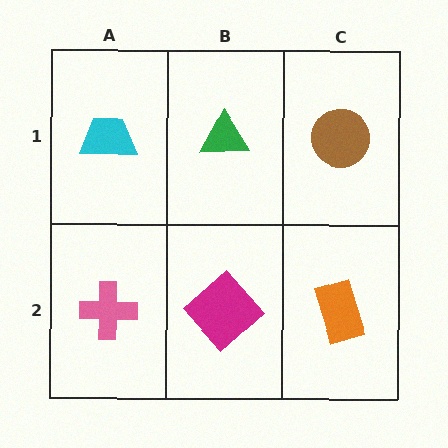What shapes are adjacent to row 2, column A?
A cyan trapezoid (row 1, column A), a magenta diamond (row 2, column B).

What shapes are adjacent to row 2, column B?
A green triangle (row 1, column B), a pink cross (row 2, column A), an orange rectangle (row 2, column C).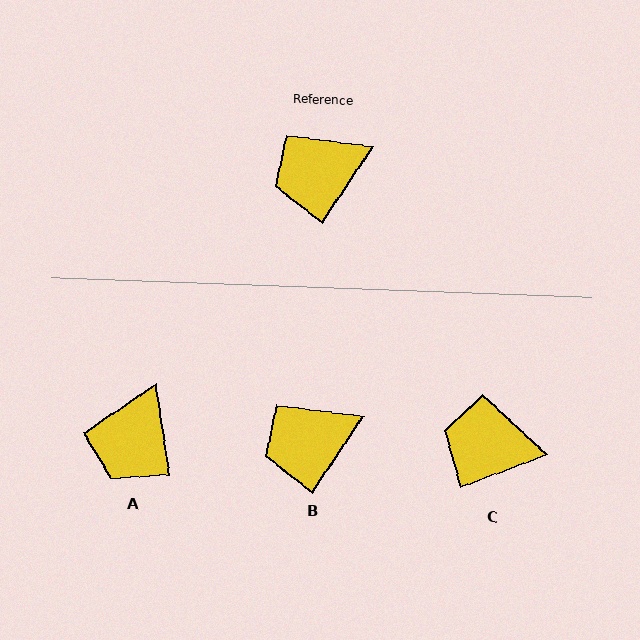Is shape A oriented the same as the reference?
No, it is off by about 42 degrees.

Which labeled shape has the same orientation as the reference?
B.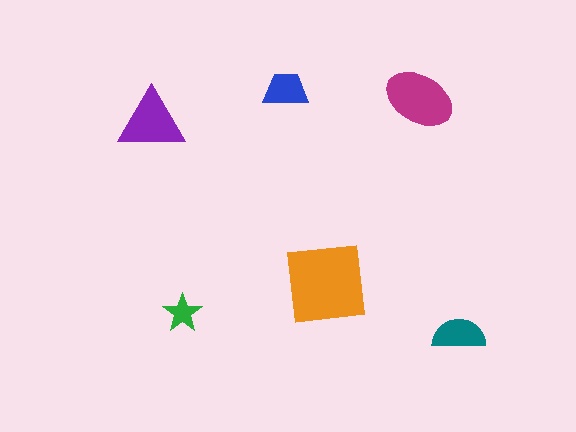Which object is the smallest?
The green star.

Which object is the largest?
The orange square.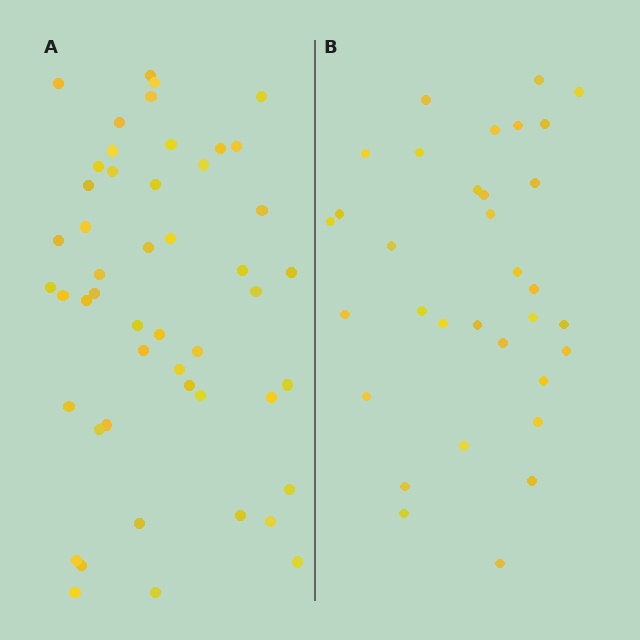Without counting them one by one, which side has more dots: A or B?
Region A (the left region) has more dots.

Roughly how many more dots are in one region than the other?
Region A has approximately 15 more dots than region B.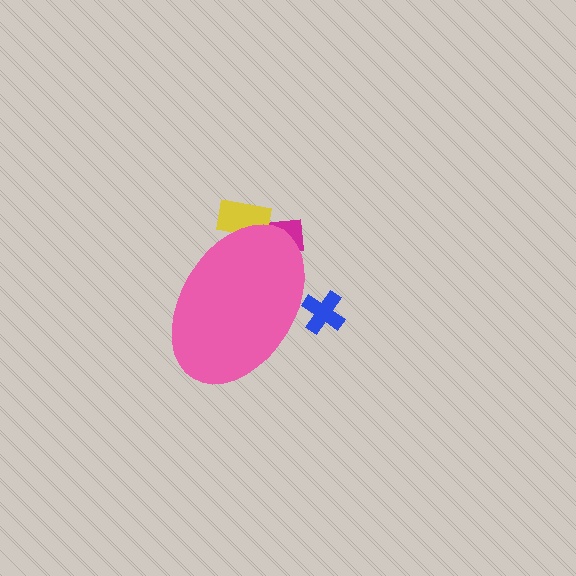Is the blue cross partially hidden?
Yes, the blue cross is partially hidden behind the pink ellipse.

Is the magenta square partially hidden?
Yes, the magenta square is partially hidden behind the pink ellipse.